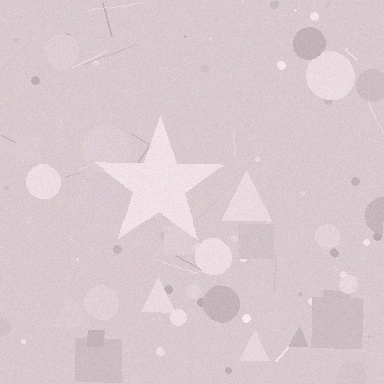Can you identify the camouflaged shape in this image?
The camouflaged shape is a star.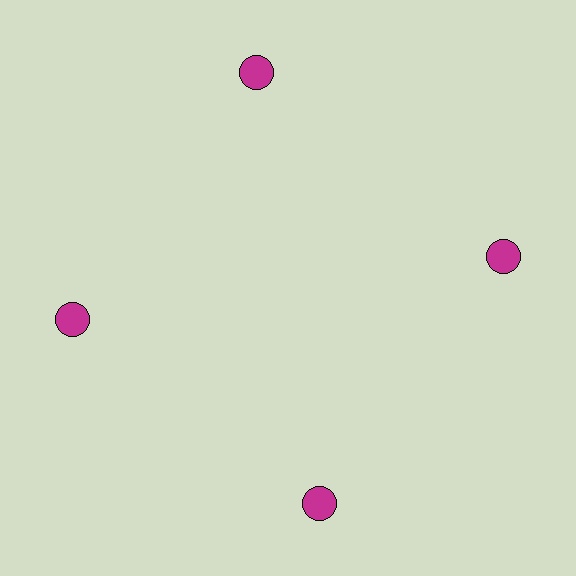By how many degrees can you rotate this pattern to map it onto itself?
The pattern maps onto itself every 90 degrees of rotation.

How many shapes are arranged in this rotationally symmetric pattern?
There are 4 shapes, arranged in 4 groups of 1.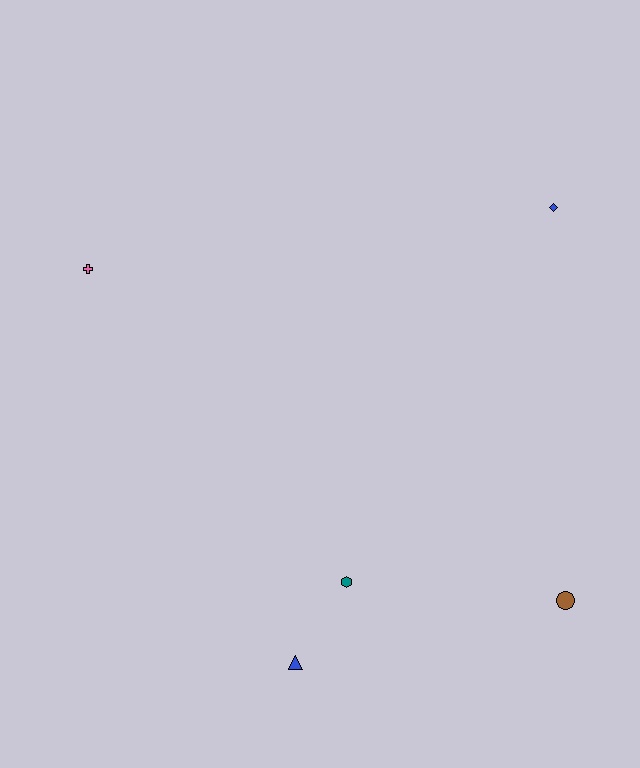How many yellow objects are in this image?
There are no yellow objects.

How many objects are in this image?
There are 5 objects.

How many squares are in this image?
There are no squares.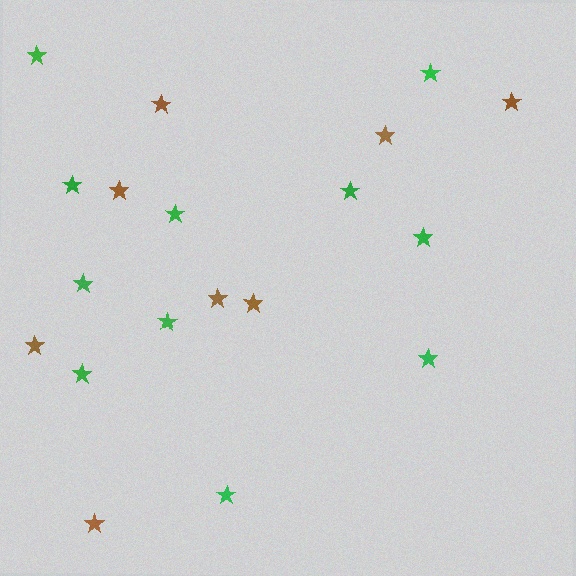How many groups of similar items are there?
There are 2 groups: one group of green stars (11) and one group of brown stars (8).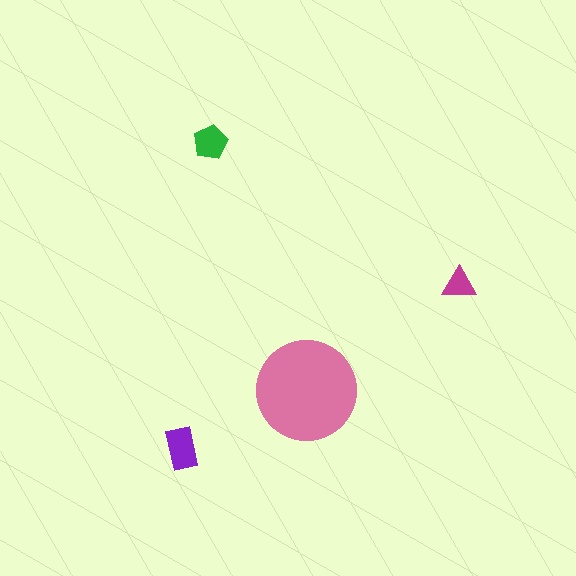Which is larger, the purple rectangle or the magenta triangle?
The purple rectangle.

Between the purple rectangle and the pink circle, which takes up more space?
The pink circle.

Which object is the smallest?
The magenta triangle.